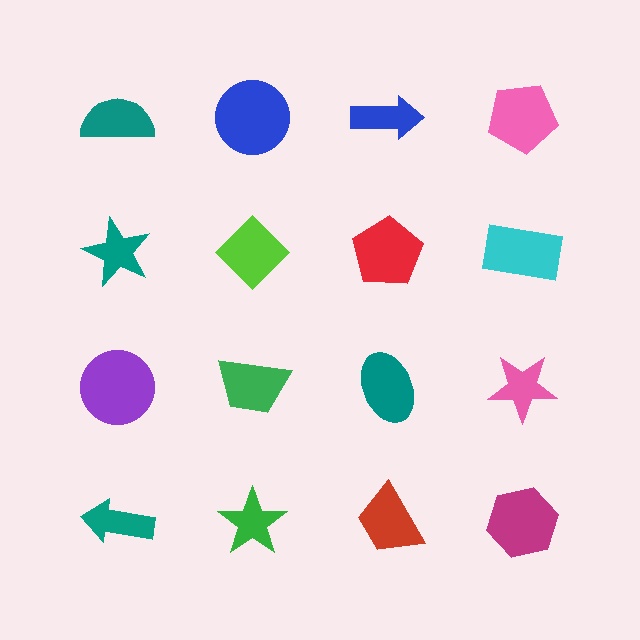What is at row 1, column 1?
A teal semicircle.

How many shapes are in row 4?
4 shapes.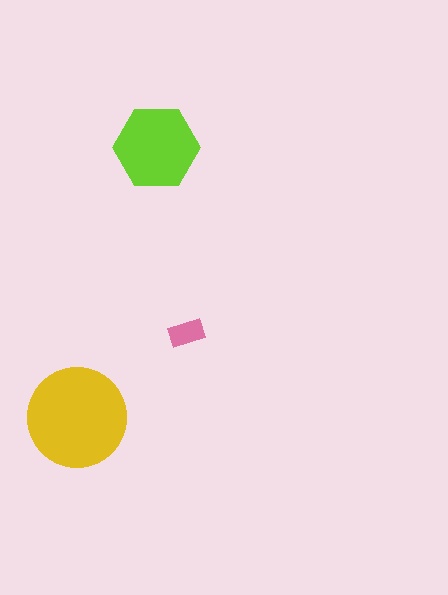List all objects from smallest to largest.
The pink rectangle, the lime hexagon, the yellow circle.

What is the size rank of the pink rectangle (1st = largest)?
3rd.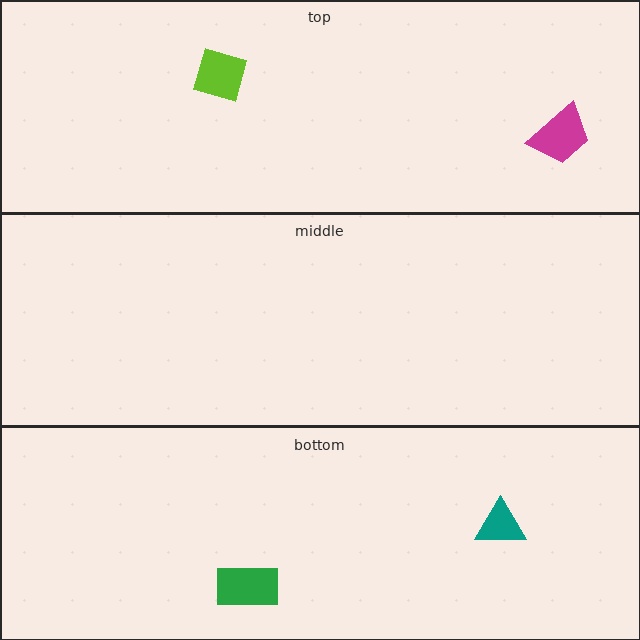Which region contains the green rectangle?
The bottom region.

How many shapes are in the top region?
2.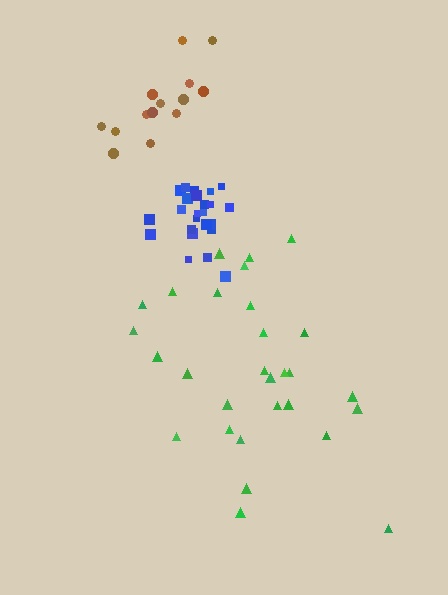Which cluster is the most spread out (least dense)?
Green.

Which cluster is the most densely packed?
Blue.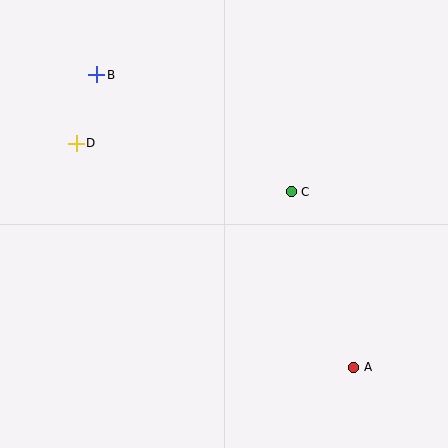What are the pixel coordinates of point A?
Point A is at (354, 367).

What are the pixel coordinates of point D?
Point D is at (76, 143).